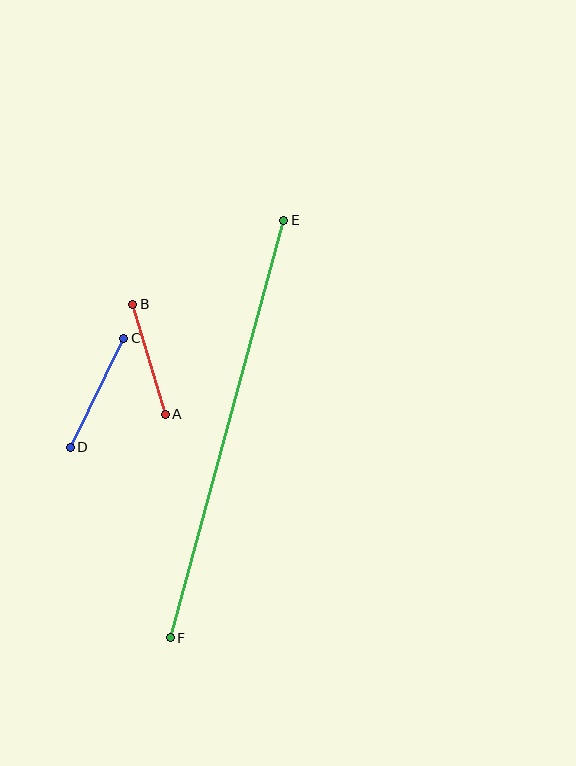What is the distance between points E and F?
The distance is approximately 433 pixels.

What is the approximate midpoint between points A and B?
The midpoint is at approximately (149, 359) pixels.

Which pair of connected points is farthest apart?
Points E and F are farthest apart.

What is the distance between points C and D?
The distance is approximately 122 pixels.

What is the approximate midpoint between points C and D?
The midpoint is at approximately (97, 393) pixels.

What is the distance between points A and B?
The distance is approximately 115 pixels.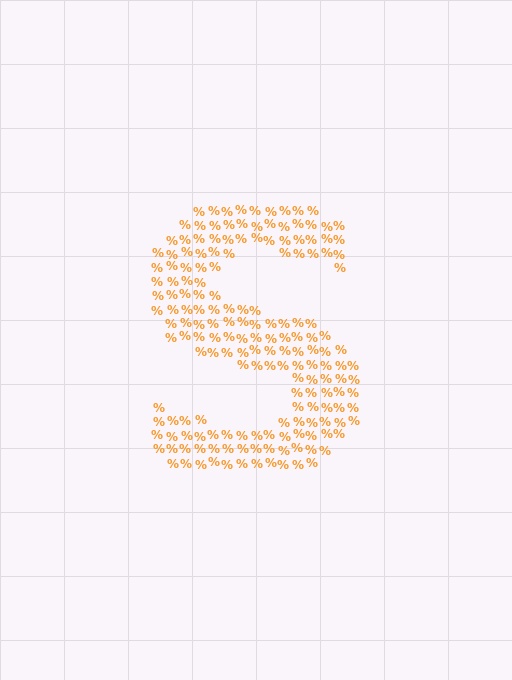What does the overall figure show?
The overall figure shows the letter S.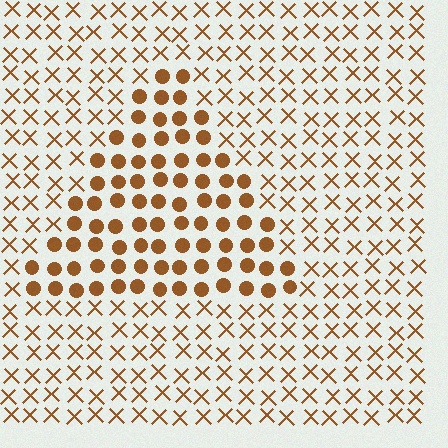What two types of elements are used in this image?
The image uses circles inside the triangle region and X marks outside it.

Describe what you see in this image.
The image is filled with small brown elements arranged in a uniform grid. A triangle-shaped region contains circles, while the surrounding area contains X marks. The boundary is defined purely by the change in element shape.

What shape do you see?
I see a triangle.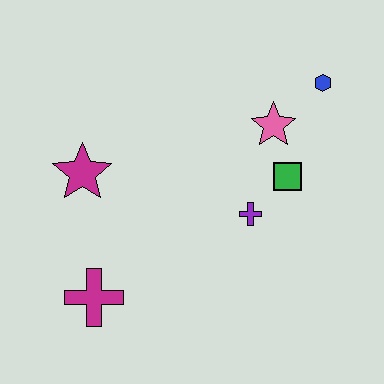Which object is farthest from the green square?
The magenta cross is farthest from the green square.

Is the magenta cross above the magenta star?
No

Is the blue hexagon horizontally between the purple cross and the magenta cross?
No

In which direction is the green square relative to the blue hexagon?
The green square is below the blue hexagon.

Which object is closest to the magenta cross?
The magenta star is closest to the magenta cross.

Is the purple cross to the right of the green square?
No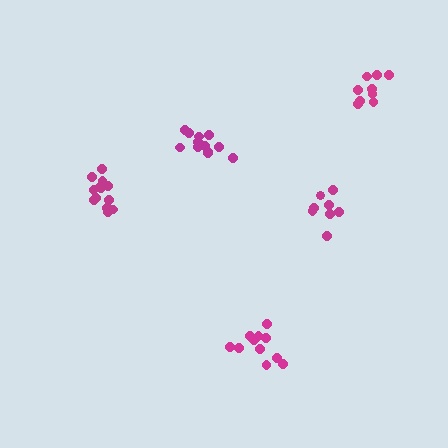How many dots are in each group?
Group 1: 12 dots, Group 2: 8 dots, Group 3: 9 dots, Group 4: 11 dots, Group 5: 14 dots (54 total).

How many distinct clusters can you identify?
There are 5 distinct clusters.